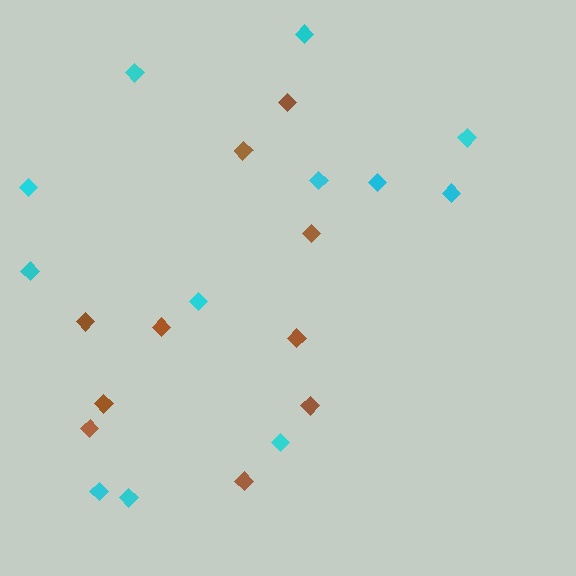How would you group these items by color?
There are 2 groups: one group of brown diamonds (10) and one group of cyan diamonds (12).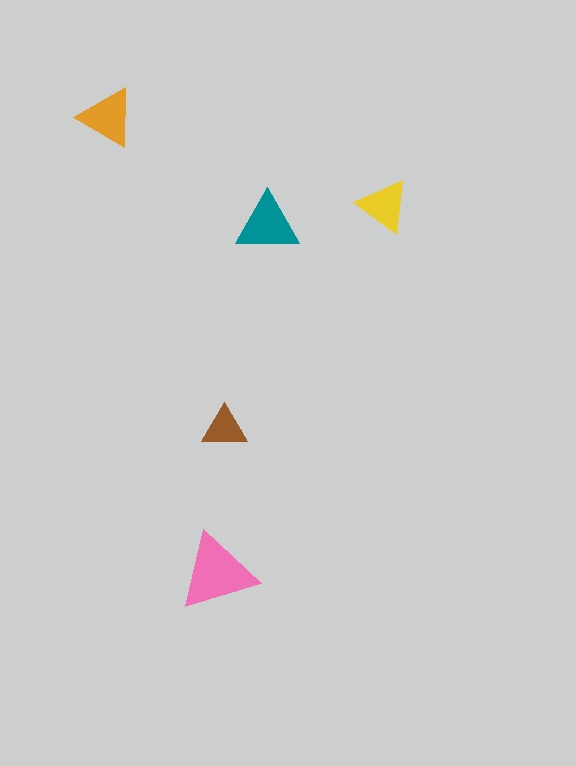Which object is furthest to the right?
The yellow triangle is rightmost.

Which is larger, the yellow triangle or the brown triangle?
The yellow one.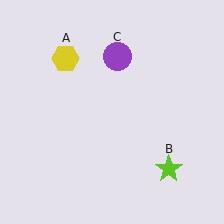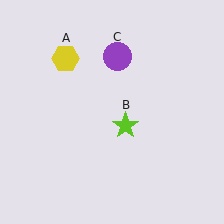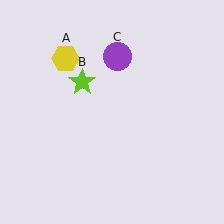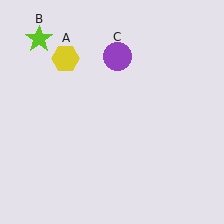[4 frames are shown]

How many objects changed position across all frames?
1 object changed position: lime star (object B).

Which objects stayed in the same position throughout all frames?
Yellow hexagon (object A) and purple circle (object C) remained stationary.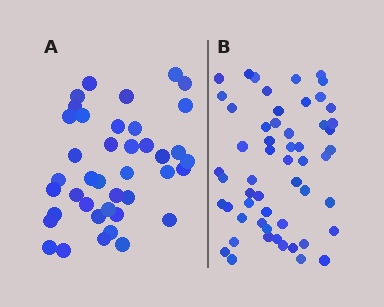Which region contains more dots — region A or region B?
Region B (the right region) has more dots.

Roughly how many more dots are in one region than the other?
Region B has approximately 15 more dots than region A.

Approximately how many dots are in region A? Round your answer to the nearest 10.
About 40 dots.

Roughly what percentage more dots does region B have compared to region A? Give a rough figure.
About 40% more.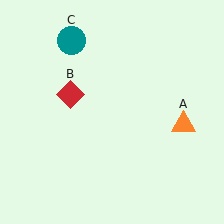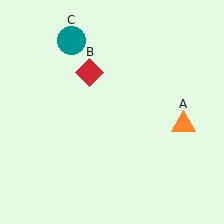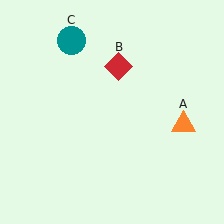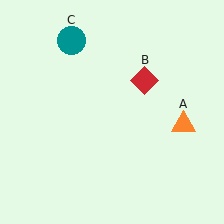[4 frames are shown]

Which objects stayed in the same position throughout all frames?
Orange triangle (object A) and teal circle (object C) remained stationary.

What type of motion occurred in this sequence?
The red diamond (object B) rotated clockwise around the center of the scene.